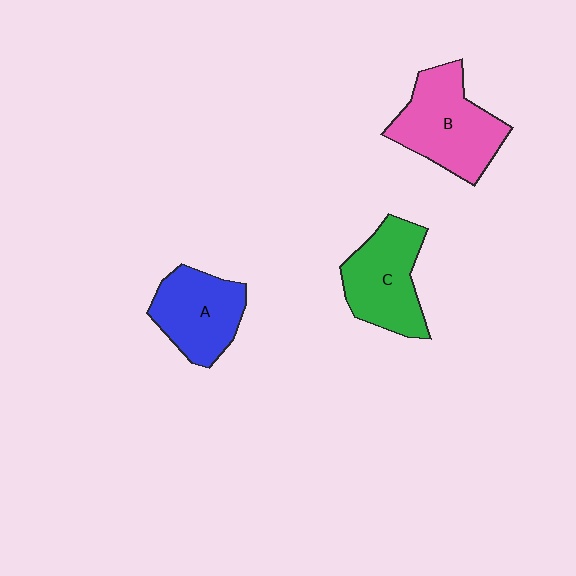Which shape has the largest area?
Shape B (pink).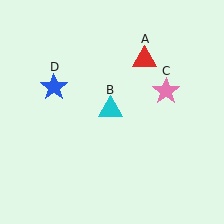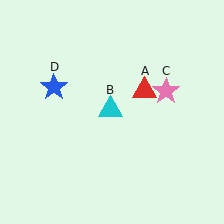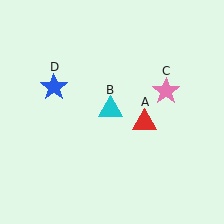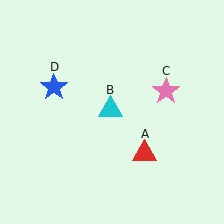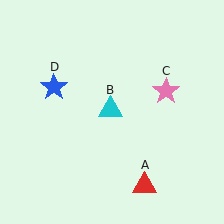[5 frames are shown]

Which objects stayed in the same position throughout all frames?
Cyan triangle (object B) and pink star (object C) and blue star (object D) remained stationary.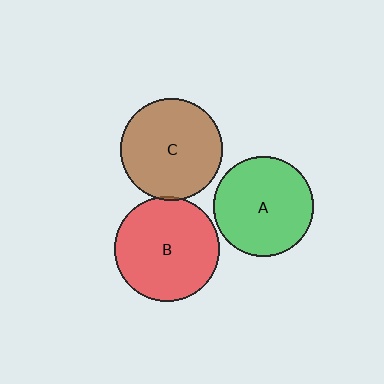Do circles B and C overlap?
Yes.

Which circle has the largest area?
Circle B (red).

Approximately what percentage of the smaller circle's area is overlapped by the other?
Approximately 5%.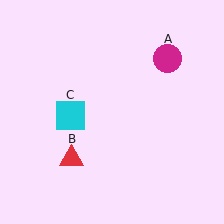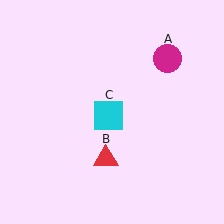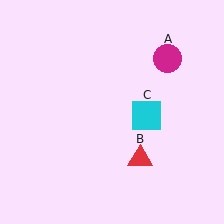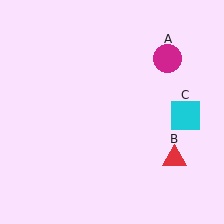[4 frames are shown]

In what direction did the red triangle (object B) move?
The red triangle (object B) moved right.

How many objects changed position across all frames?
2 objects changed position: red triangle (object B), cyan square (object C).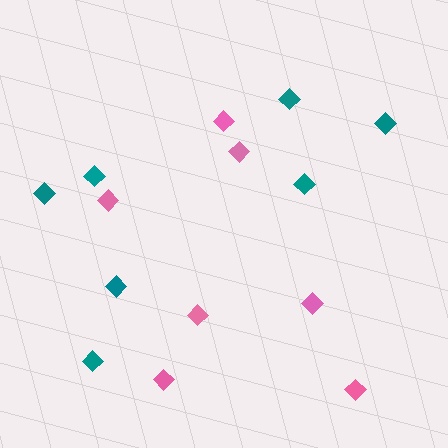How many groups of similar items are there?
There are 2 groups: one group of pink diamonds (7) and one group of teal diamonds (7).